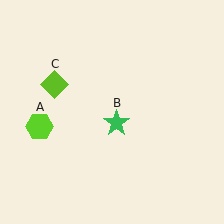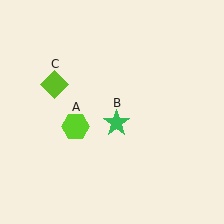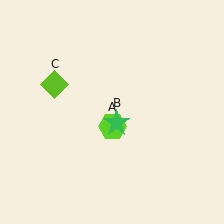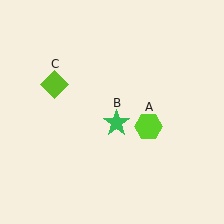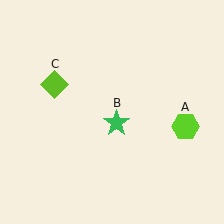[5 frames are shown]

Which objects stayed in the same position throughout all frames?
Green star (object B) and lime diamond (object C) remained stationary.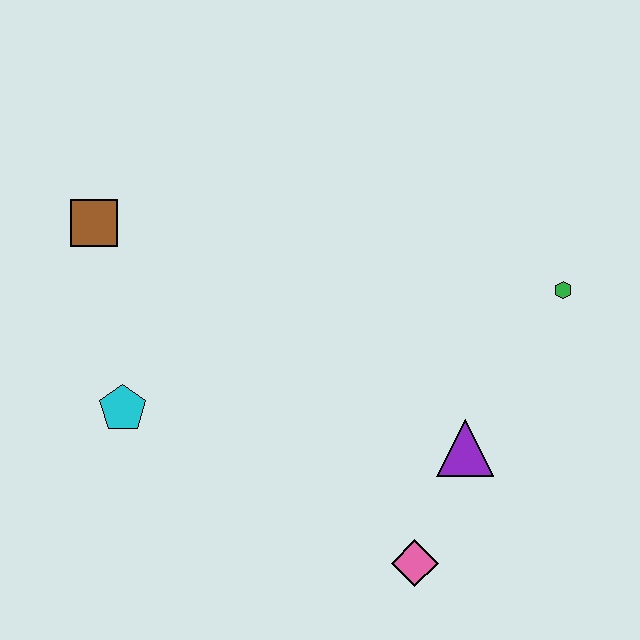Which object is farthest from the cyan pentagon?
The green hexagon is farthest from the cyan pentagon.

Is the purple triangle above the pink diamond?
Yes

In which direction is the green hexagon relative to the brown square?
The green hexagon is to the right of the brown square.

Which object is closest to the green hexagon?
The purple triangle is closest to the green hexagon.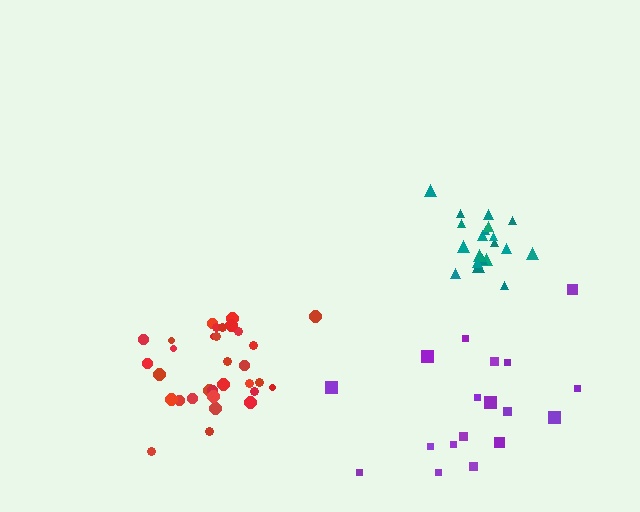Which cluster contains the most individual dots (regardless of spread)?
Red (32).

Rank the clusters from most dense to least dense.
teal, red, purple.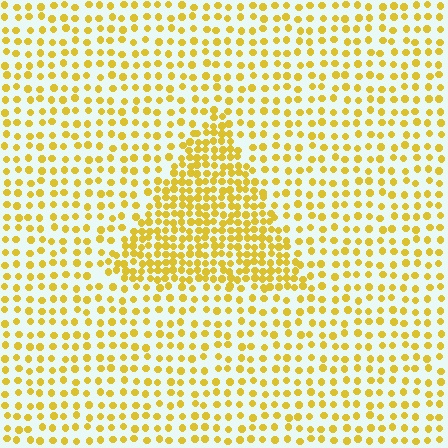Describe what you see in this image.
The image contains small yellow elements arranged at two different densities. A triangle-shaped region is visible where the elements are more densely packed than the surrounding area.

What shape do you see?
I see a triangle.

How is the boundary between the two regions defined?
The boundary is defined by a change in element density (approximately 2.1x ratio). All elements are the same color, size, and shape.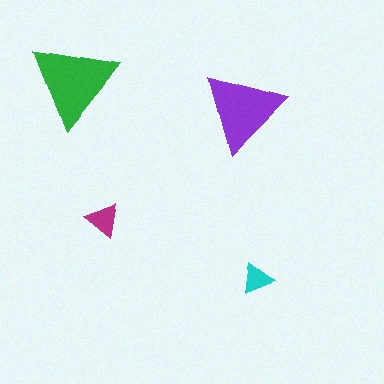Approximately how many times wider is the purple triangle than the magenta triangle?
About 2.5 times wider.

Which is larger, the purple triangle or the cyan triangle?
The purple one.